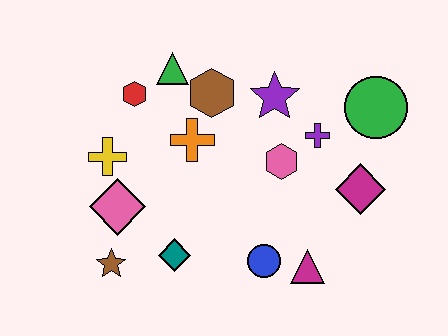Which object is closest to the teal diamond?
The brown star is closest to the teal diamond.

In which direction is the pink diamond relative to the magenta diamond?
The pink diamond is to the left of the magenta diamond.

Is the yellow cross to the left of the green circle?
Yes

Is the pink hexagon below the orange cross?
Yes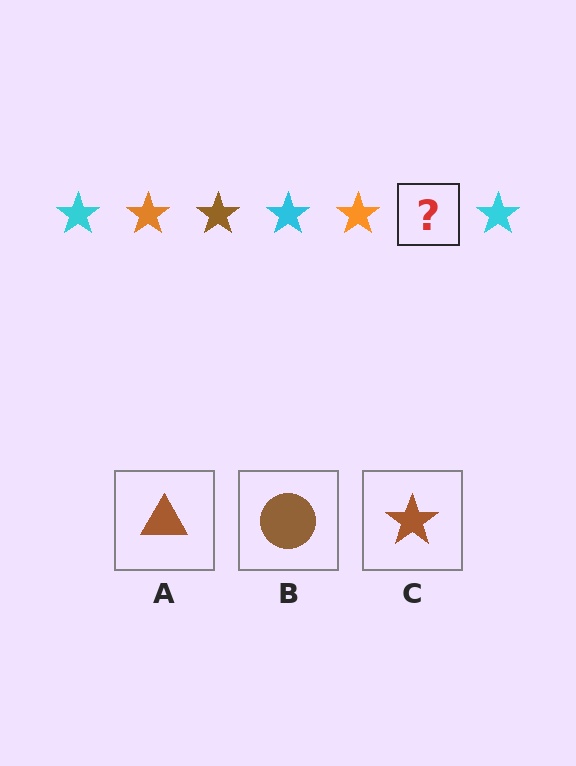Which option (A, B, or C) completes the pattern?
C.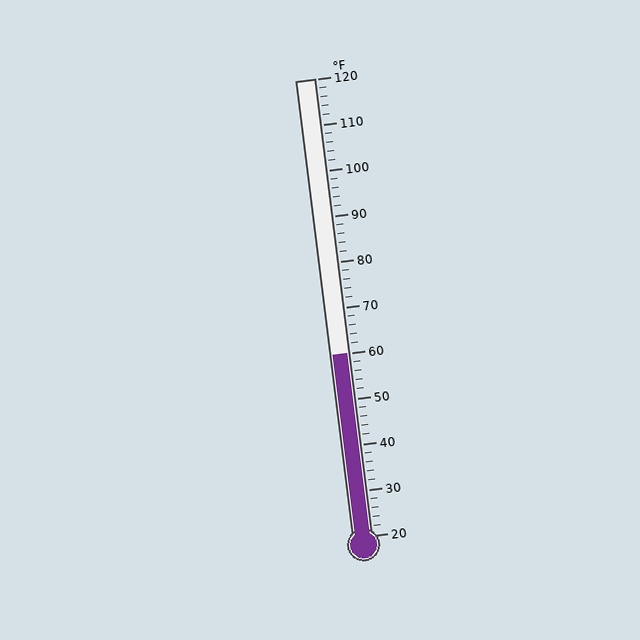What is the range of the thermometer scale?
The thermometer scale ranges from 20°F to 120°F.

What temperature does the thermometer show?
The thermometer shows approximately 60°F.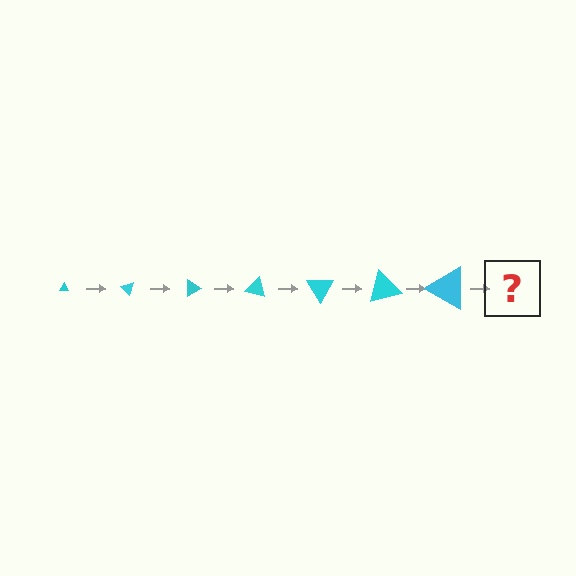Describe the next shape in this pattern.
It should be a triangle, larger than the previous one and rotated 315 degrees from the start.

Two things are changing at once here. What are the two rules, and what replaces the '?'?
The two rules are that the triangle grows larger each step and it rotates 45 degrees each step. The '?' should be a triangle, larger than the previous one and rotated 315 degrees from the start.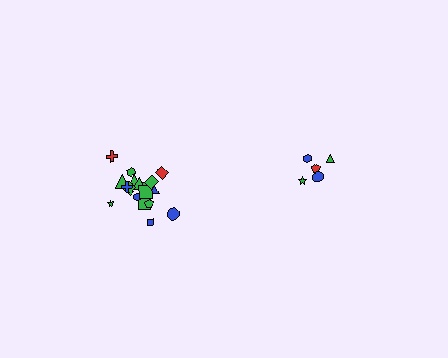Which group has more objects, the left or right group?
The left group.